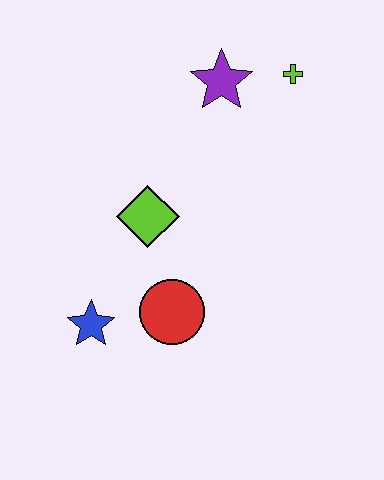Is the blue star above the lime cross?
No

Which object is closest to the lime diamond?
The red circle is closest to the lime diamond.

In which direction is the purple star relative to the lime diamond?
The purple star is above the lime diamond.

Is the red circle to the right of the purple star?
No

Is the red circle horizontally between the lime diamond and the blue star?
No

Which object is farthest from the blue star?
The lime cross is farthest from the blue star.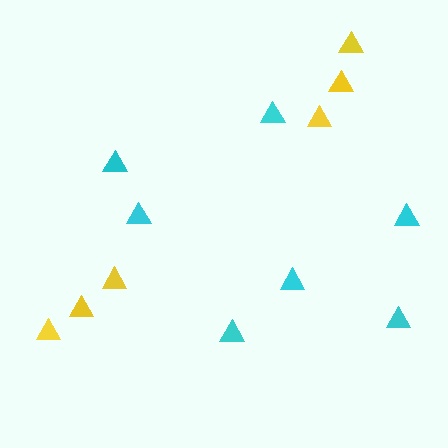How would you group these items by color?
There are 2 groups: one group of yellow triangles (6) and one group of cyan triangles (7).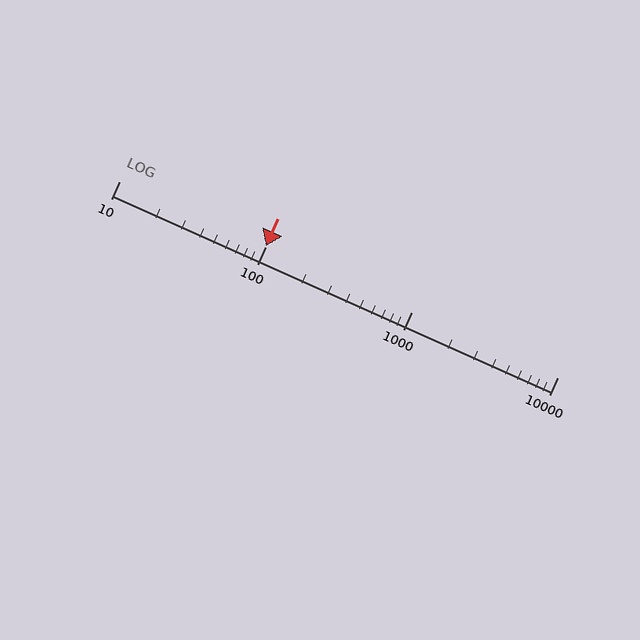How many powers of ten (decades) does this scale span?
The scale spans 3 decades, from 10 to 10000.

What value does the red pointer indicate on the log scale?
The pointer indicates approximately 100.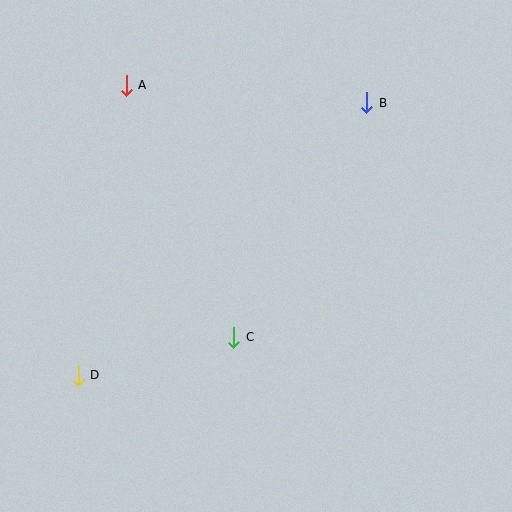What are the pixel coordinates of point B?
Point B is at (367, 103).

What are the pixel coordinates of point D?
Point D is at (78, 375).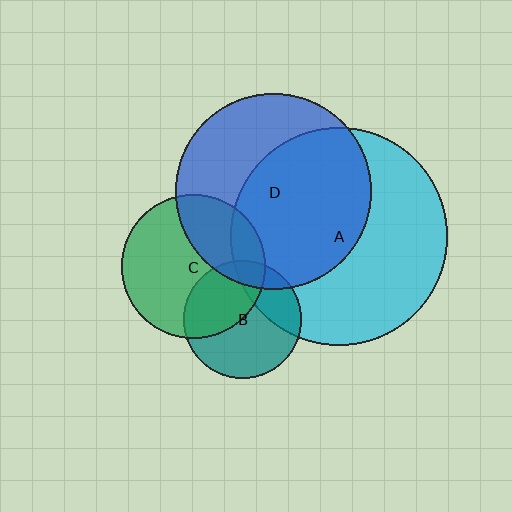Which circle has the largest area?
Circle A (cyan).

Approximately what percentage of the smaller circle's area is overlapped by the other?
Approximately 40%.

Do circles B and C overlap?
Yes.